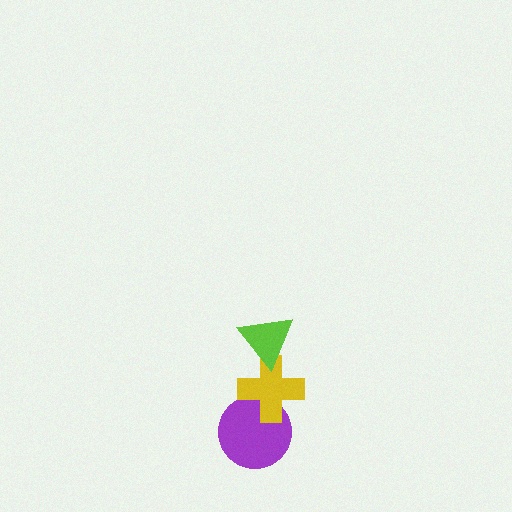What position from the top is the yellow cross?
The yellow cross is 2nd from the top.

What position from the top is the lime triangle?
The lime triangle is 1st from the top.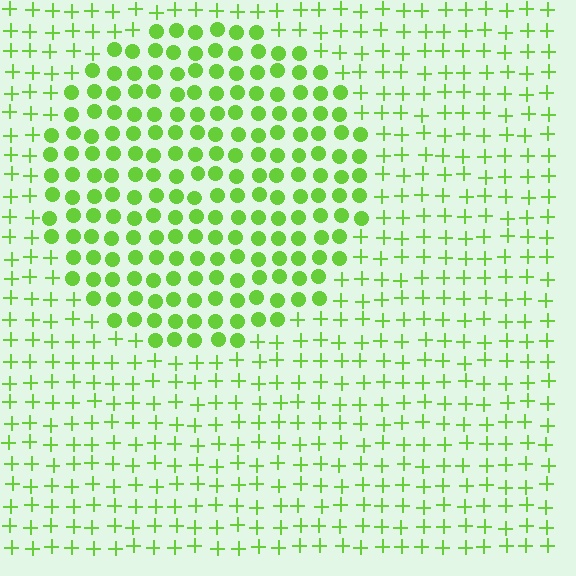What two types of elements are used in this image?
The image uses circles inside the circle region and plus signs outside it.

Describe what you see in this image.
The image is filled with small lime elements arranged in a uniform grid. A circle-shaped region contains circles, while the surrounding area contains plus signs. The boundary is defined purely by the change in element shape.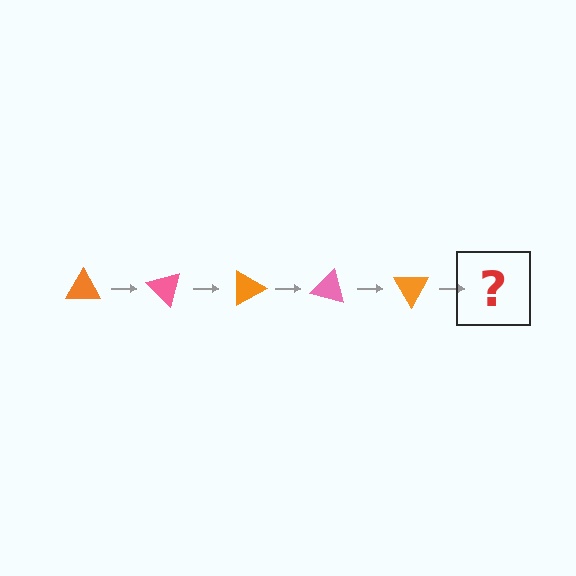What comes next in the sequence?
The next element should be a pink triangle, rotated 225 degrees from the start.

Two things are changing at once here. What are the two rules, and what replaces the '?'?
The two rules are that it rotates 45 degrees each step and the color cycles through orange and pink. The '?' should be a pink triangle, rotated 225 degrees from the start.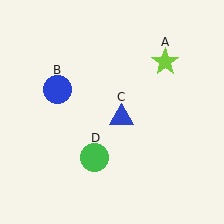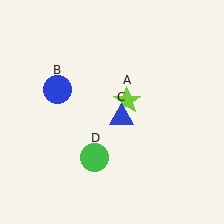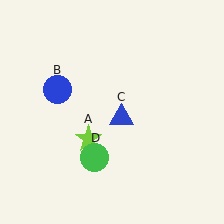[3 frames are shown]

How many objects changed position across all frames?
1 object changed position: lime star (object A).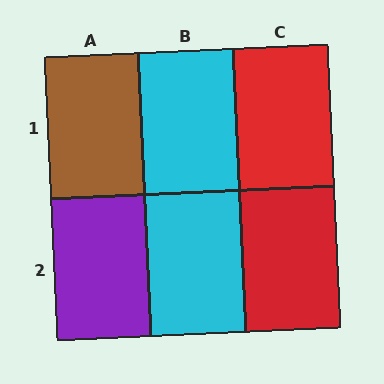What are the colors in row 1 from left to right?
Brown, cyan, red.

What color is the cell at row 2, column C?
Red.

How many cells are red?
2 cells are red.